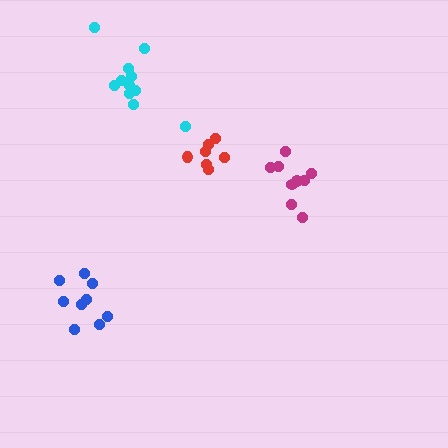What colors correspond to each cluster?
The clusters are colored: cyan, magenta, blue, red.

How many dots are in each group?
Group 1: 11 dots, Group 2: 9 dots, Group 3: 9 dots, Group 4: 7 dots (36 total).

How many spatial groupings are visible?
There are 4 spatial groupings.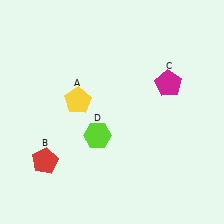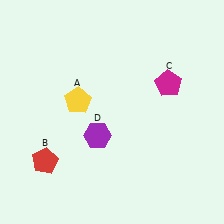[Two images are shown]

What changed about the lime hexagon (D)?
In Image 1, D is lime. In Image 2, it changed to purple.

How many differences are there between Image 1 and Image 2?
There is 1 difference between the two images.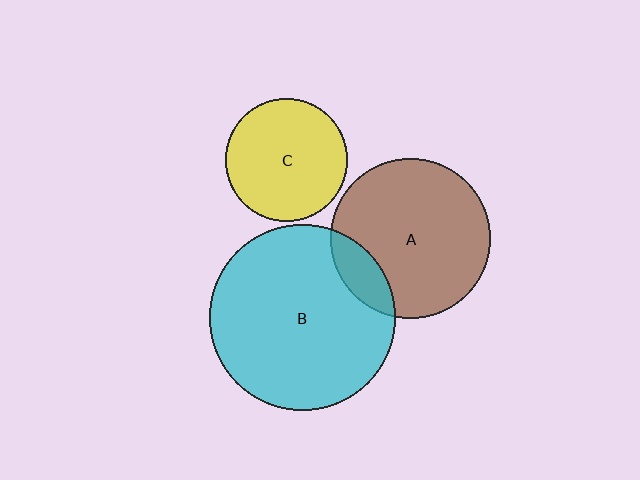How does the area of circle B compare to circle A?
Approximately 1.3 times.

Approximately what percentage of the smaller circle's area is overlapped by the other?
Approximately 15%.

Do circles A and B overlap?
Yes.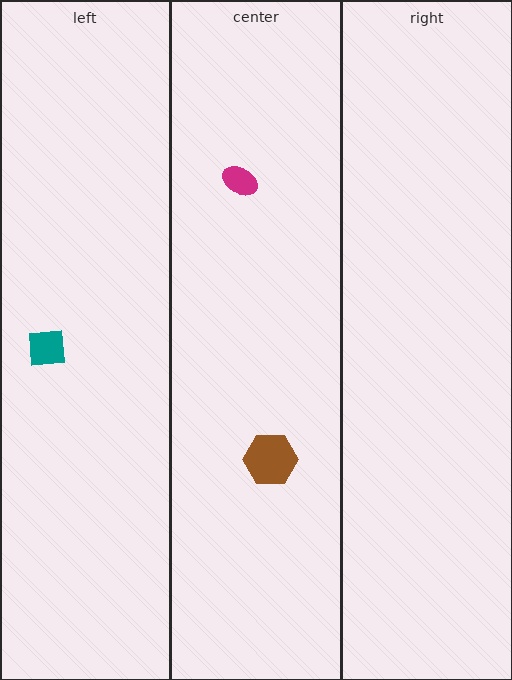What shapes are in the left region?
The teal square.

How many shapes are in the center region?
2.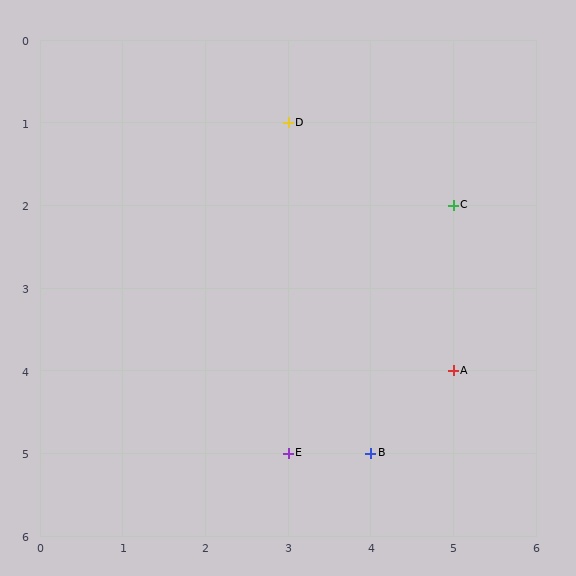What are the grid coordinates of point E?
Point E is at grid coordinates (3, 5).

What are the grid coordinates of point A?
Point A is at grid coordinates (5, 4).